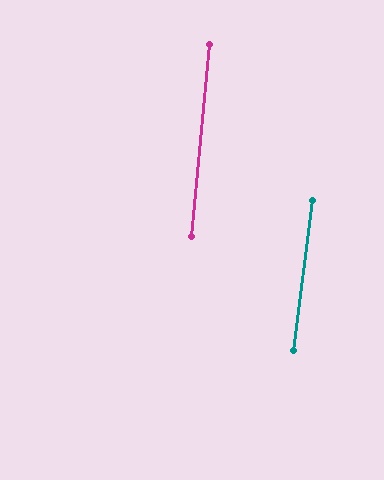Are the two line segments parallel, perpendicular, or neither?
Parallel — their directions differ by only 2.0°.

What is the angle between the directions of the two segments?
Approximately 2 degrees.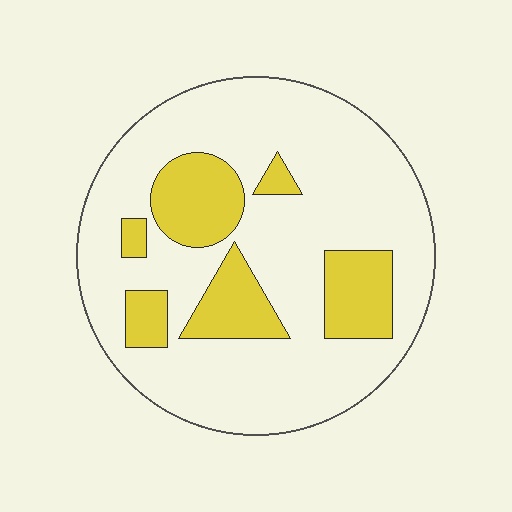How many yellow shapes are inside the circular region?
6.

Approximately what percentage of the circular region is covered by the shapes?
Approximately 25%.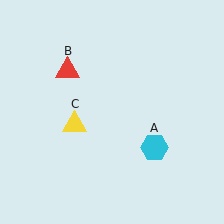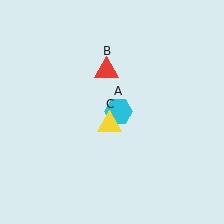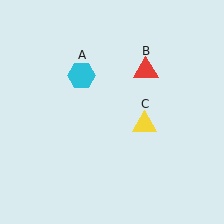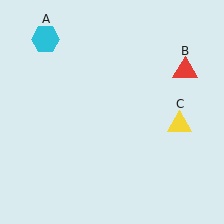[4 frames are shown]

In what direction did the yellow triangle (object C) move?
The yellow triangle (object C) moved right.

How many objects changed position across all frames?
3 objects changed position: cyan hexagon (object A), red triangle (object B), yellow triangle (object C).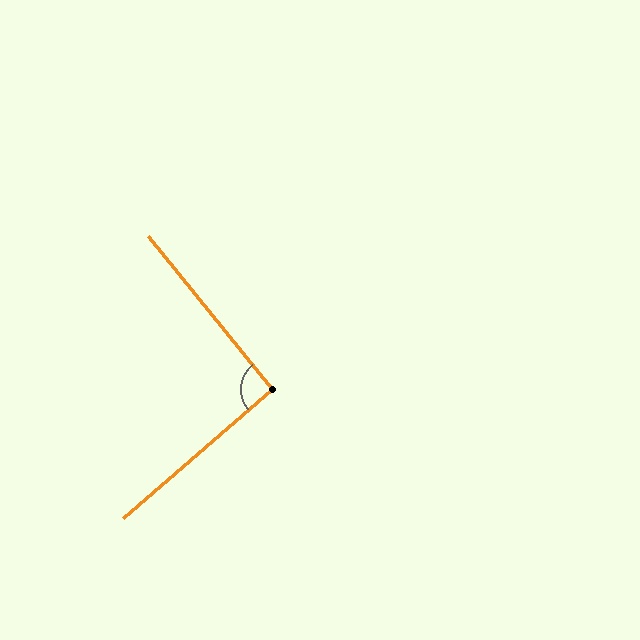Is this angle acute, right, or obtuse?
It is approximately a right angle.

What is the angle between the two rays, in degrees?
Approximately 91 degrees.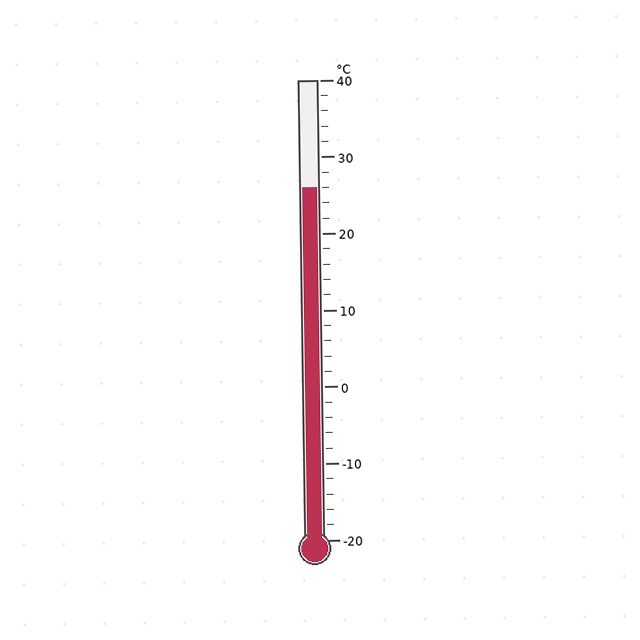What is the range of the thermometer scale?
The thermometer scale ranges from -20°C to 40°C.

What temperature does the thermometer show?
The thermometer shows approximately 26°C.